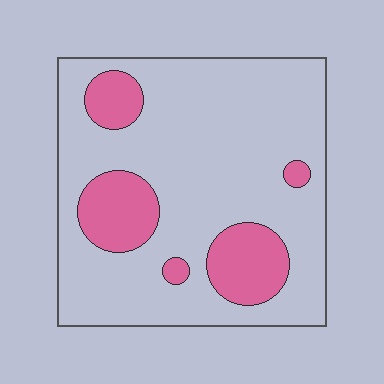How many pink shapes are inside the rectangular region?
5.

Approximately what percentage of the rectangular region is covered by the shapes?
Approximately 20%.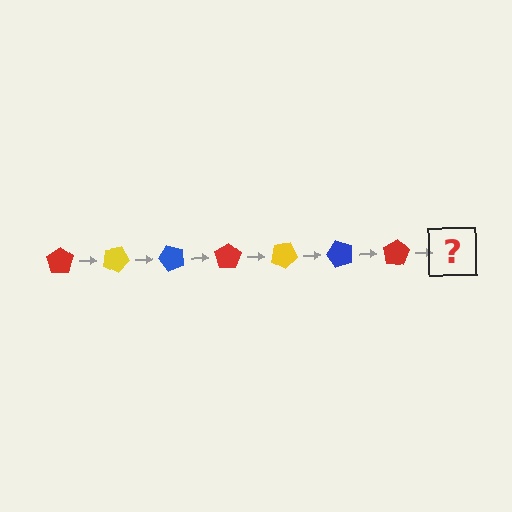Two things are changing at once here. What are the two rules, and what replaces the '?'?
The two rules are that it rotates 25 degrees each step and the color cycles through red, yellow, and blue. The '?' should be a yellow pentagon, rotated 175 degrees from the start.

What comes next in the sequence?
The next element should be a yellow pentagon, rotated 175 degrees from the start.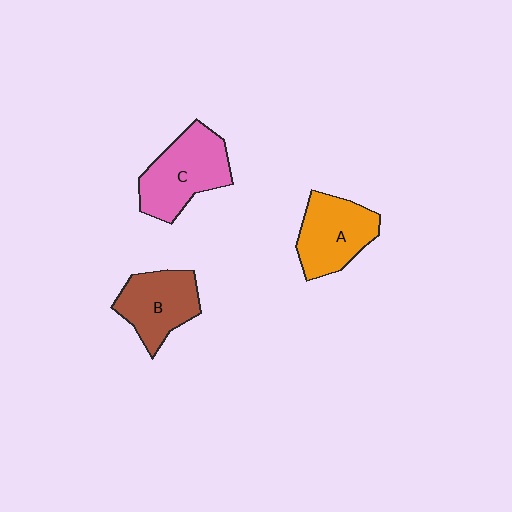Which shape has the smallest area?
Shape B (brown).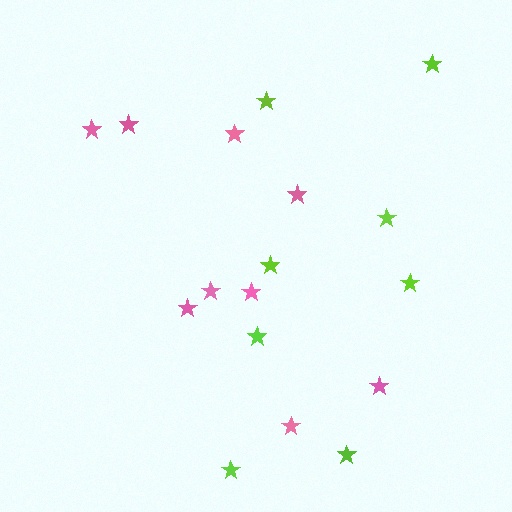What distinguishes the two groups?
There are 2 groups: one group of pink stars (9) and one group of lime stars (8).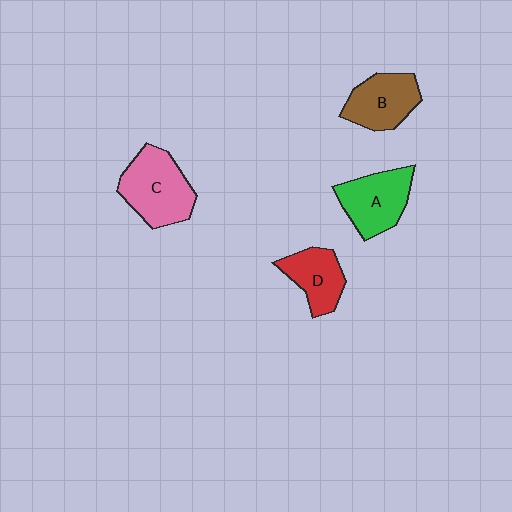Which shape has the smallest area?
Shape D (red).